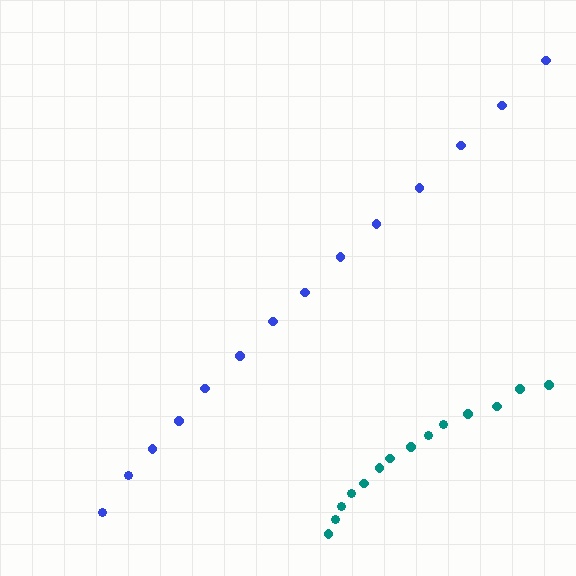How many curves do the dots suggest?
There are 2 distinct paths.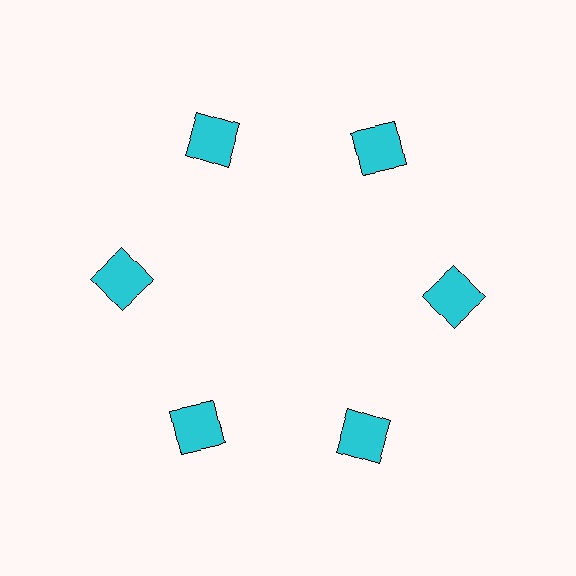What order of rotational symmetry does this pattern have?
This pattern has 6-fold rotational symmetry.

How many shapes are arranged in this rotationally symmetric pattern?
There are 6 shapes, arranged in 6 groups of 1.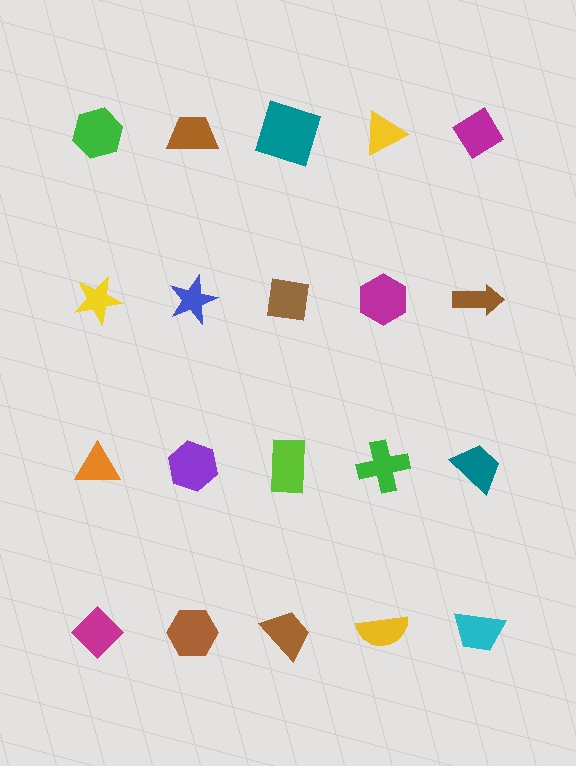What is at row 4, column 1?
A magenta diamond.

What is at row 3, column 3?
A lime rectangle.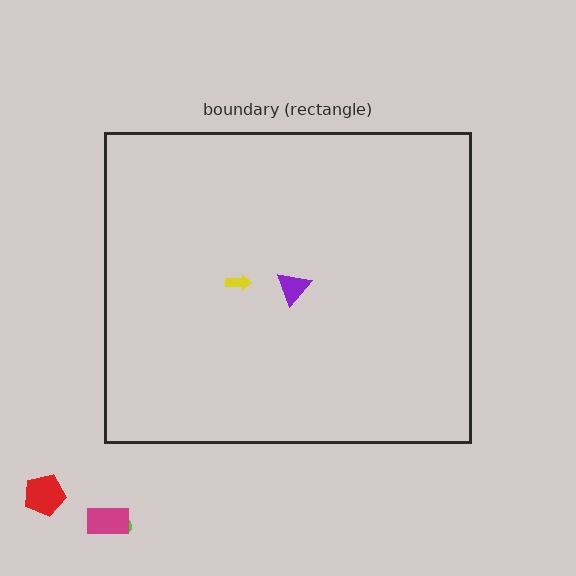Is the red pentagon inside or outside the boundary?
Outside.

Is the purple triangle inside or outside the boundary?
Inside.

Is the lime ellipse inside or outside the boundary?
Outside.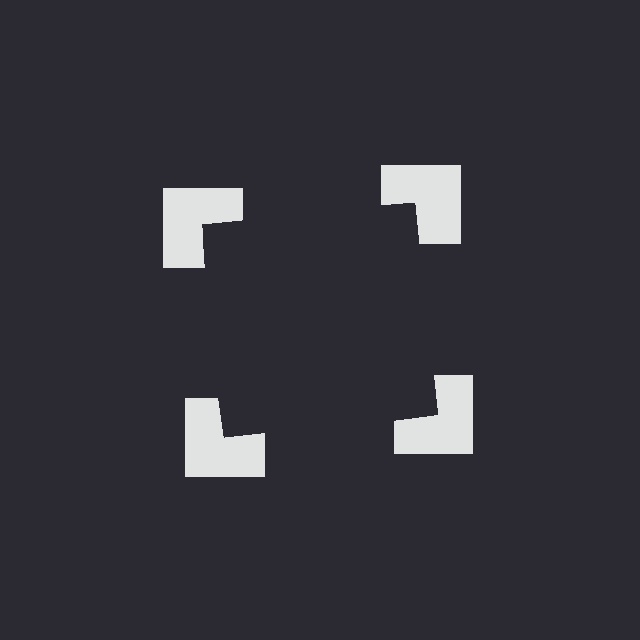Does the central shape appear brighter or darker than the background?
It typically appears slightly darker than the background, even though no actual brightness change is drawn.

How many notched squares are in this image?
There are 4 — one at each vertex of the illusory square.